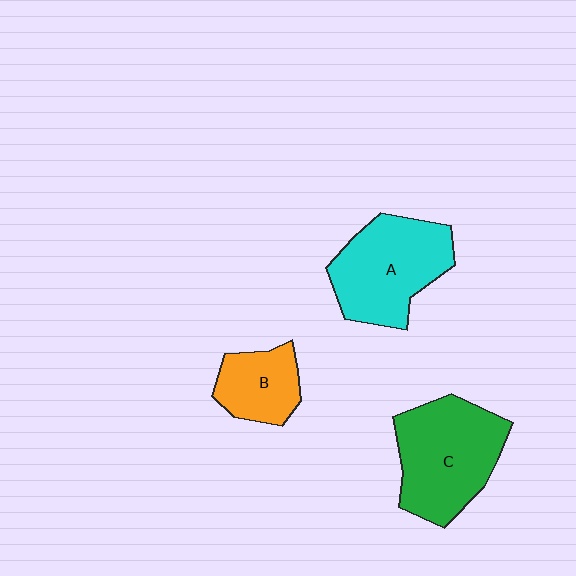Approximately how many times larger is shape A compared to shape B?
Approximately 1.8 times.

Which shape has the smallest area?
Shape B (orange).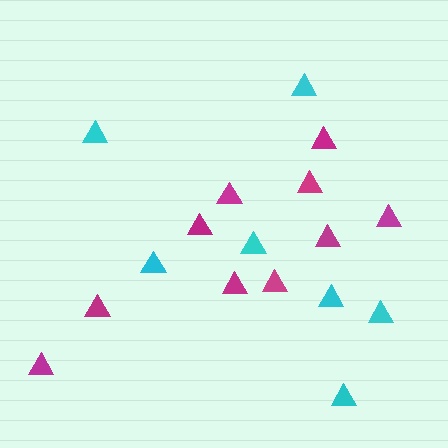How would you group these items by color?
There are 2 groups: one group of cyan triangles (7) and one group of magenta triangles (10).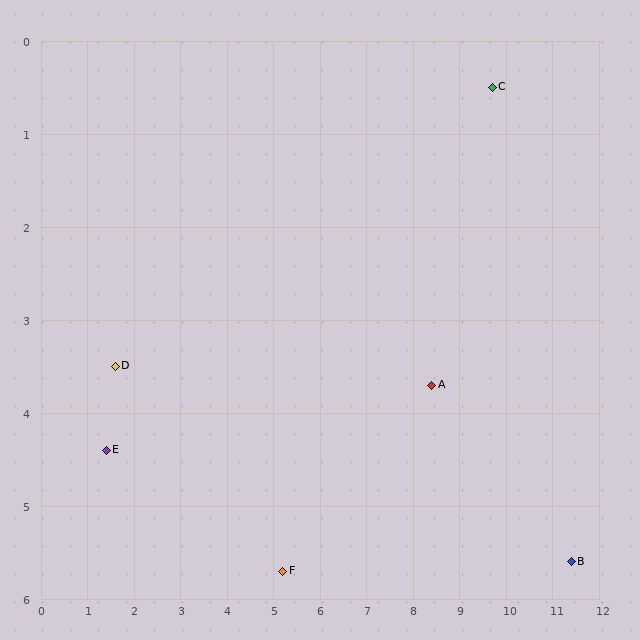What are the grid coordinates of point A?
Point A is at approximately (8.4, 3.7).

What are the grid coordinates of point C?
Point C is at approximately (9.7, 0.5).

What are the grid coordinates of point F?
Point F is at approximately (5.2, 5.7).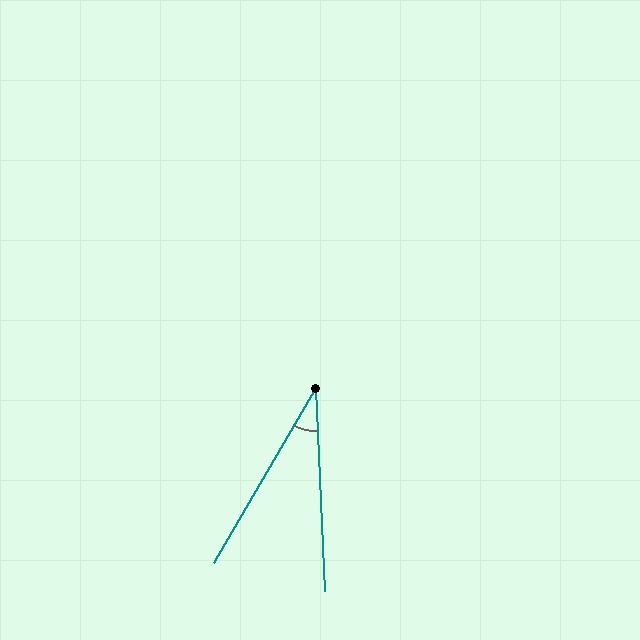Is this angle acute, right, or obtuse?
It is acute.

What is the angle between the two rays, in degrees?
Approximately 33 degrees.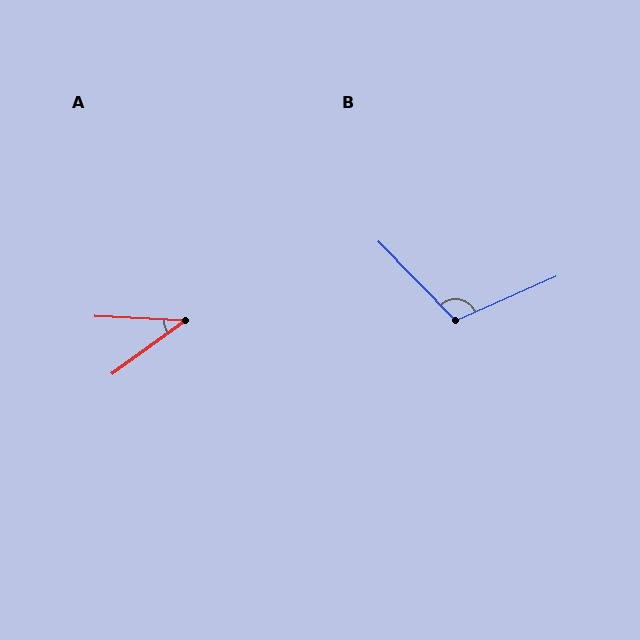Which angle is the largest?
B, at approximately 110 degrees.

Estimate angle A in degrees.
Approximately 39 degrees.